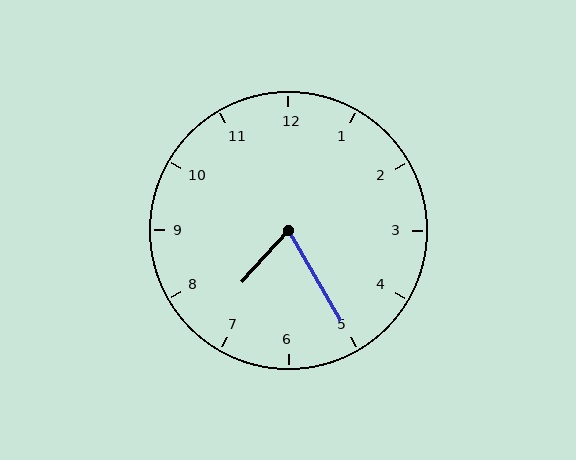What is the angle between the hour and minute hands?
Approximately 72 degrees.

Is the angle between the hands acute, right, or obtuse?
It is acute.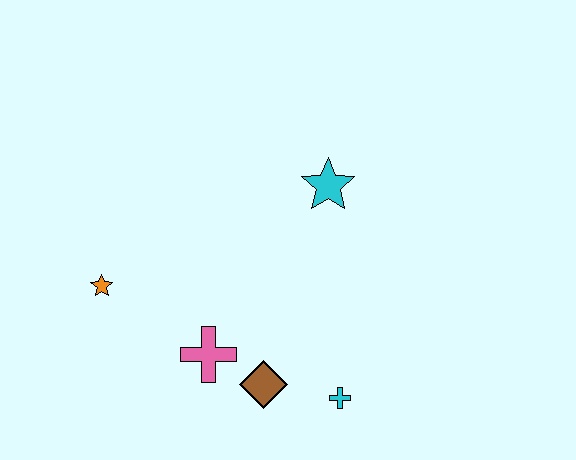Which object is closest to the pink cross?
The brown diamond is closest to the pink cross.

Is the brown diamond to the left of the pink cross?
No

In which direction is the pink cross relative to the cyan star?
The pink cross is below the cyan star.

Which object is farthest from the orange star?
The cyan cross is farthest from the orange star.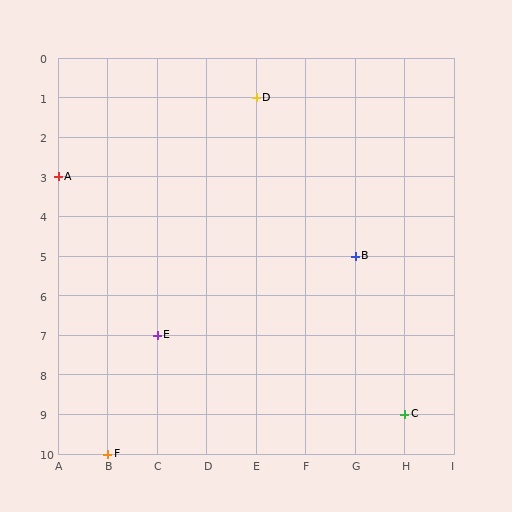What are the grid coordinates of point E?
Point E is at grid coordinates (C, 7).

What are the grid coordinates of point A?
Point A is at grid coordinates (A, 3).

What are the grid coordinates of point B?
Point B is at grid coordinates (G, 5).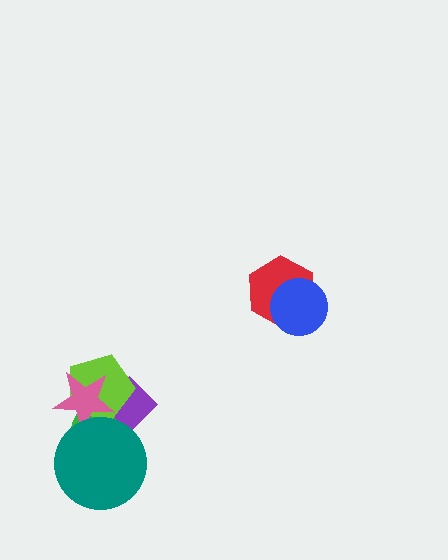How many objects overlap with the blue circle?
1 object overlaps with the blue circle.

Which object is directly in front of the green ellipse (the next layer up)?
The purple diamond is directly in front of the green ellipse.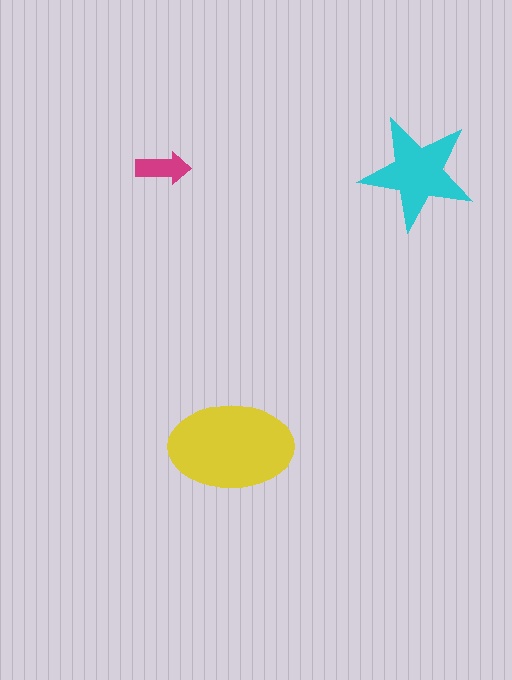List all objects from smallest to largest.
The magenta arrow, the cyan star, the yellow ellipse.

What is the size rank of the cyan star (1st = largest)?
2nd.